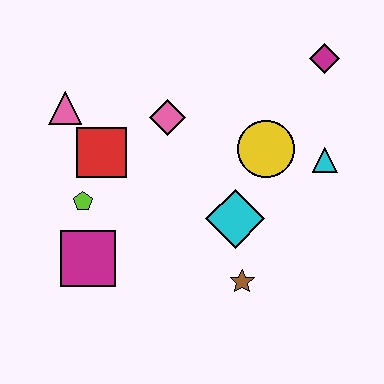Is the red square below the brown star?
No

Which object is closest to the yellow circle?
The cyan triangle is closest to the yellow circle.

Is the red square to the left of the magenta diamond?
Yes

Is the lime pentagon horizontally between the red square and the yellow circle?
No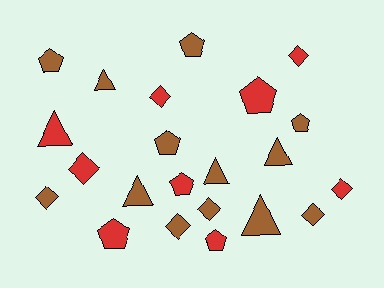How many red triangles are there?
There is 1 red triangle.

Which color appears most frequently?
Brown, with 13 objects.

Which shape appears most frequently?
Diamond, with 8 objects.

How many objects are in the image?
There are 22 objects.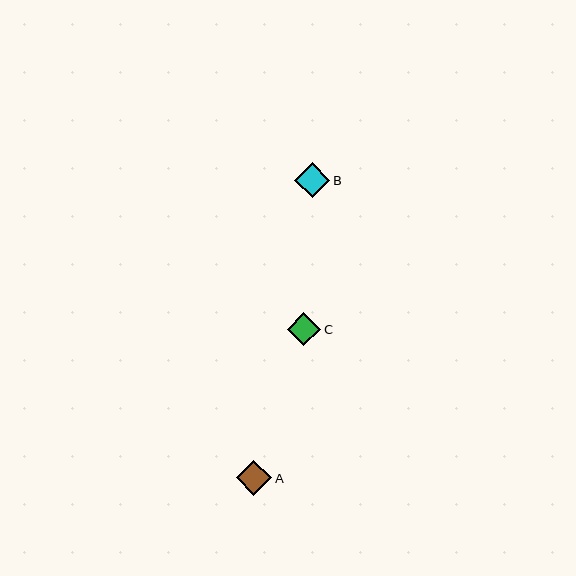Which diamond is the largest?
Diamond A is the largest with a size of approximately 35 pixels.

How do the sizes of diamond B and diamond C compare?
Diamond B and diamond C are approximately the same size.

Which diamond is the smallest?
Diamond C is the smallest with a size of approximately 33 pixels.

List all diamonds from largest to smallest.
From largest to smallest: A, B, C.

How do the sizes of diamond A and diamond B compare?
Diamond A and diamond B are approximately the same size.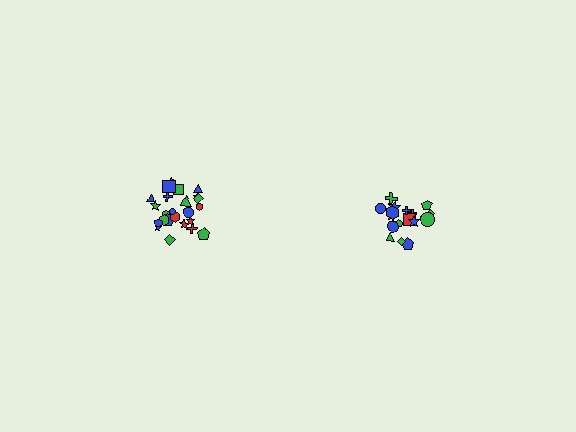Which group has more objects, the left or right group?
The left group.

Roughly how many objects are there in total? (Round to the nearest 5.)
Roughly 45 objects in total.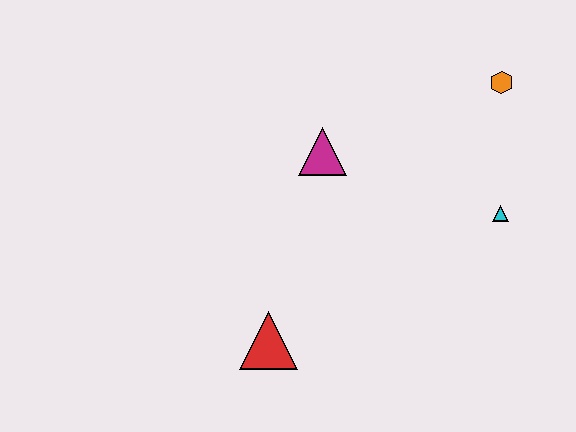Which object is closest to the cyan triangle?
The orange hexagon is closest to the cyan triangle.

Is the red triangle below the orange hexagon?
Yes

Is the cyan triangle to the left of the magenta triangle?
No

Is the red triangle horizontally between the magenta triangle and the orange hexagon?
No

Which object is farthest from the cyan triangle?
The red triangle is farthest from the cyan triangle.